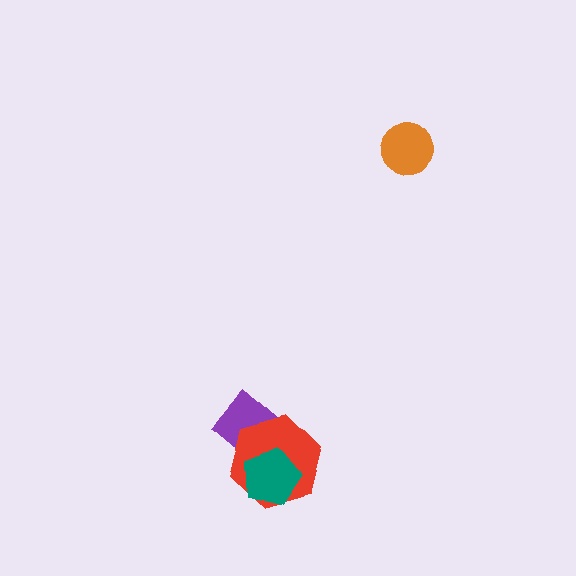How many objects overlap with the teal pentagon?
2 objects overlap with the teal pentagon.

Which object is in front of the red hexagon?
The teal pentagon is in front of the red hexagon.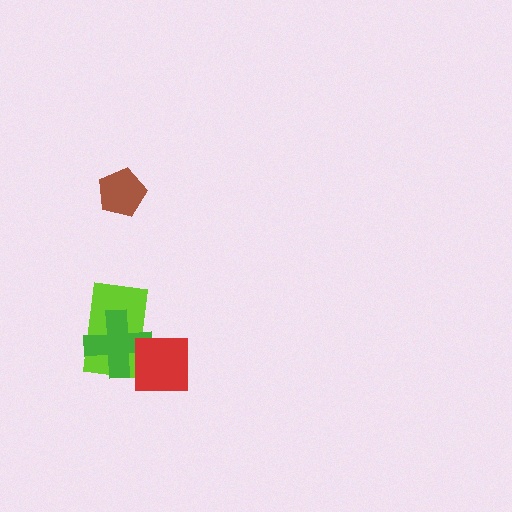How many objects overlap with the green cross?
2 objects overlap with the green cross.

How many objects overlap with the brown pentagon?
0 objects overlap with the brown pentagon.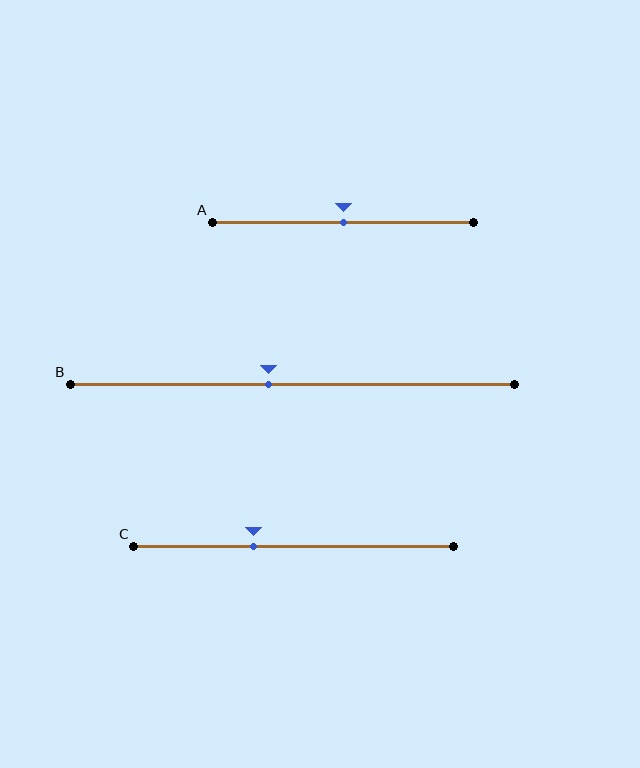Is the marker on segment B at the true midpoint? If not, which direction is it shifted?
No, the marker on segment B is shifted to the left by about 5% of the segment length.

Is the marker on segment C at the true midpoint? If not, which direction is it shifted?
No, the marker on segment C is shifted to the left by about 13% of the segment length.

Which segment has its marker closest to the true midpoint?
Segment A has its marker closest to the true midpoint.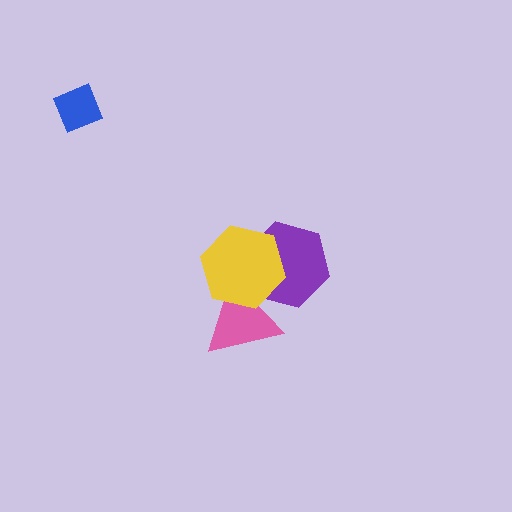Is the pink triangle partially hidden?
Yes, it is partially covered by another shape.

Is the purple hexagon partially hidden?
Yes, it is partially covered by another shape.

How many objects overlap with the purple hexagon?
2 objects overlap with the purple hexagon.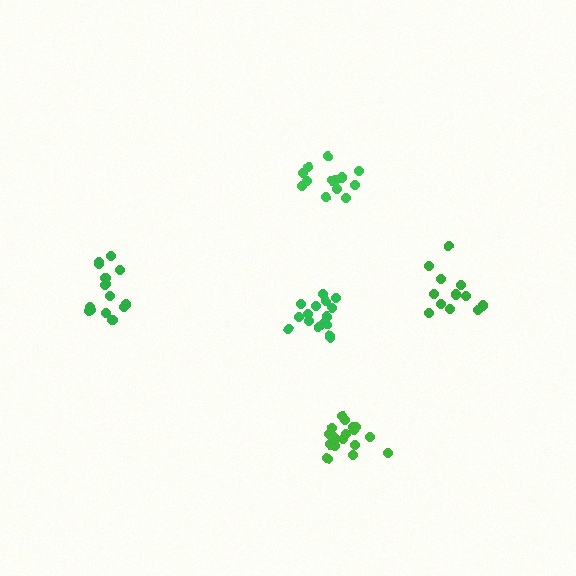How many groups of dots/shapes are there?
There are 5 groups.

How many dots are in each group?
Group 1: 16 dots, Group 2: 13 dots, Group 3: 15 dots, Group 4: 12 dots, Group 5: 18 dots (74 total).